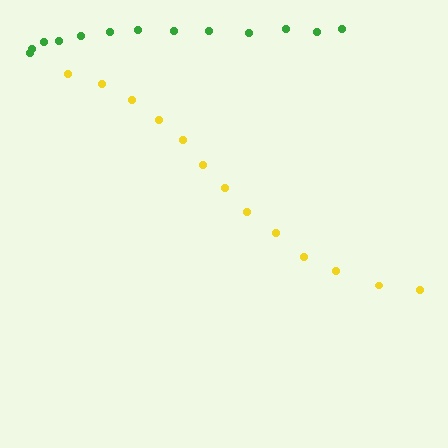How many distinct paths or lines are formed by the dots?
There are 2 distinct paths.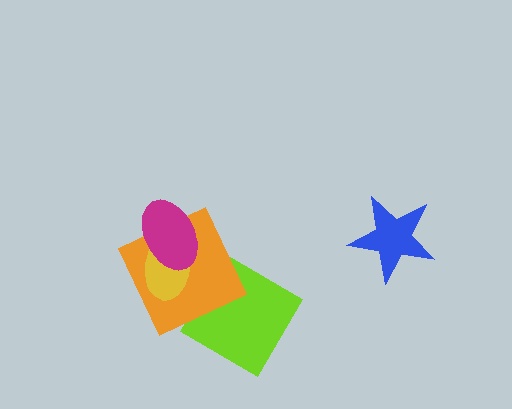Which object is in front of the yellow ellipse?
The magenta ellipse is in front of the yellow ellipse.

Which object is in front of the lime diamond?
The orange square is in front of the lime diamond.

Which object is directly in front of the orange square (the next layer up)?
The yellow ellipse is directly in front of the orange square.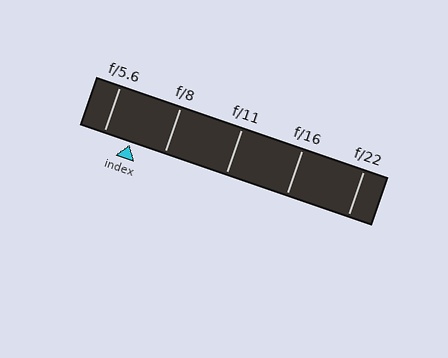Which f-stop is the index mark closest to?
The index mark is closest to f/5.6.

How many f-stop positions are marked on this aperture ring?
There are 5 f-stop positions marked.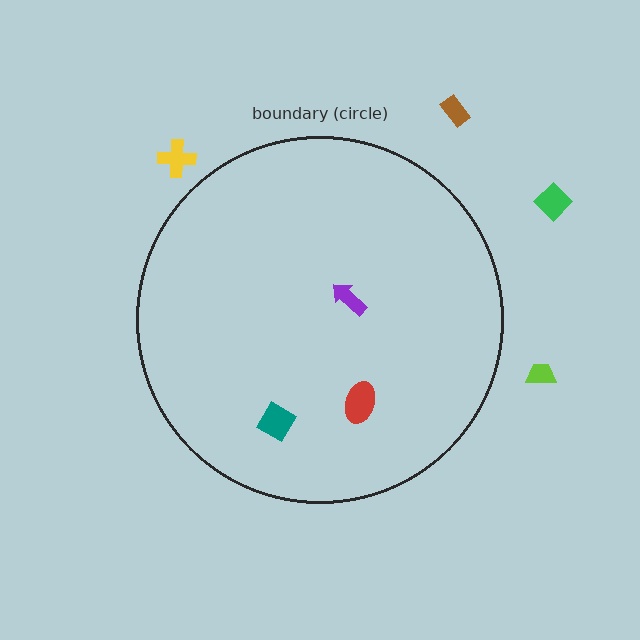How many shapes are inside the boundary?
3 inside, 4 outside.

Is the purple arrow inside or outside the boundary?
Inside.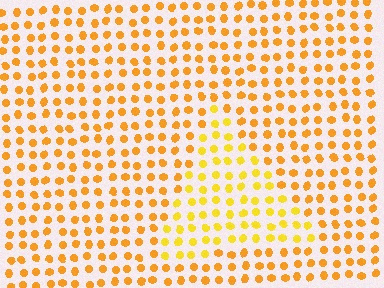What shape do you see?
I see a triangle.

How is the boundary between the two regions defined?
The boundary is defined purely by a slight shift in hue (about 19 degrees). Spacing, size, and orientation are identical on both sides.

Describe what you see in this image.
The image is filled with small orange elements in a uniform arrangement. A triangle-shaped region is visible where the elements are tinted to a slightly different hue, forming a subtle color boundary.